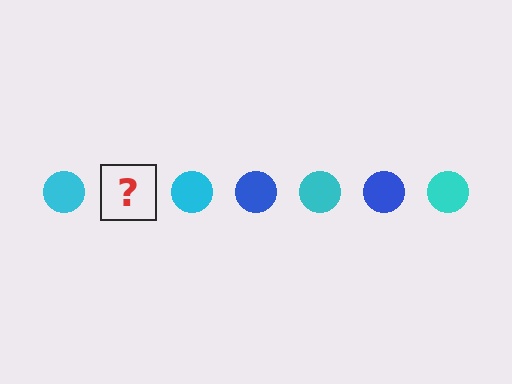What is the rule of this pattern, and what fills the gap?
The rule is that the pattern cycles through cyan, blue circles. The gap should be filled with a blue circle.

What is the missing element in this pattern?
The missing element is a blue circle.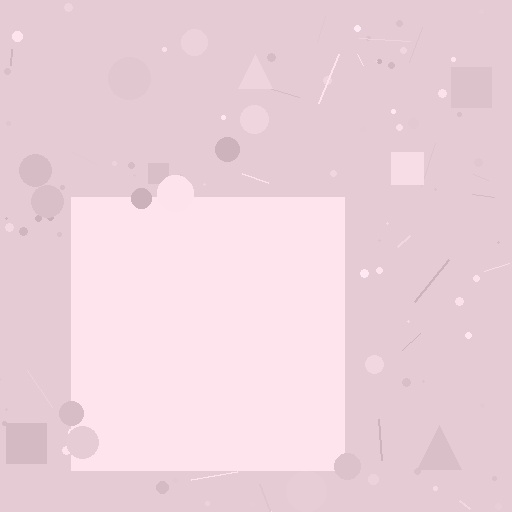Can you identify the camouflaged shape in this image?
The camouflaged shape is a square.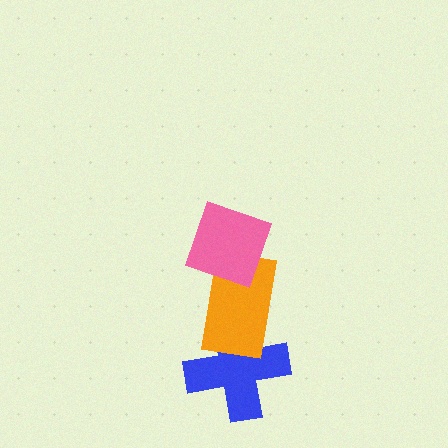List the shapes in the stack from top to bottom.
From top to bottom: the pink diamond, the orange rectangle, the blue cross.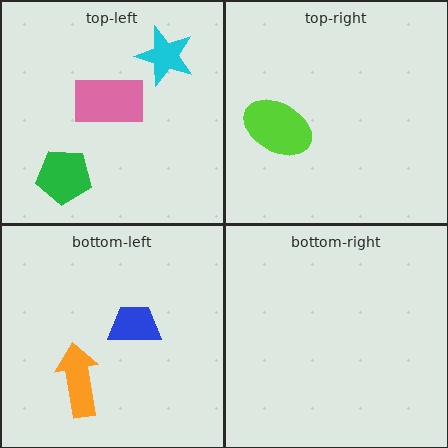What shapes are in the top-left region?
The pink rectangle, the green pentagon, the cyan star.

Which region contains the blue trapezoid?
The bottom-left region.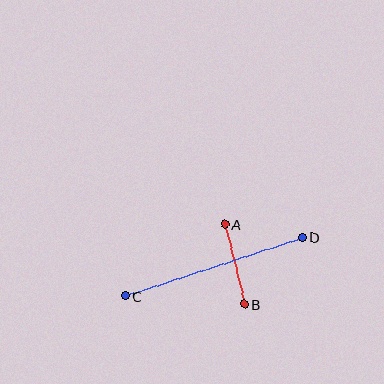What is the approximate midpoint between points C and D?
The midpoint is at approximately (214, 267) pixels.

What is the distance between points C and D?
The distance is approximately 186 pixels.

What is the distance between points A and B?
The distance is approximately 82 pixels.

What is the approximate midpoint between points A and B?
The midpoint is at approximately (235, 264) pixels.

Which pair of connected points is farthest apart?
Points C and D are farthest apart.